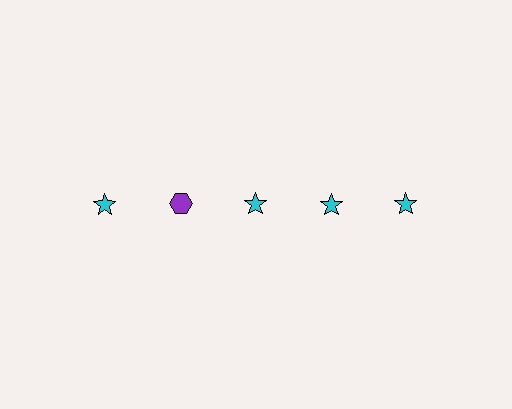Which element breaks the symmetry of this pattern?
The purple hexagon in the top row, second from left column breaks the symmetry. All other shapes are cyan stars.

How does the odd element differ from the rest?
It differs in both color (purple instead of cyan) and shape (hexagon instead of star).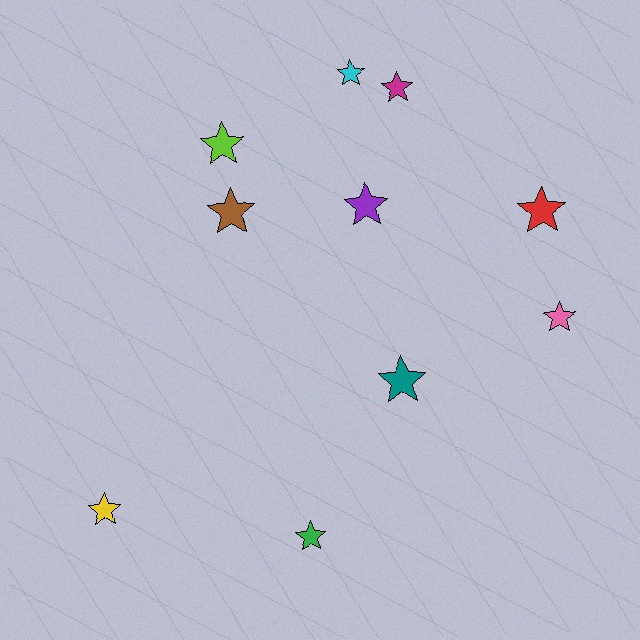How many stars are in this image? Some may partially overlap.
There are 10 stars.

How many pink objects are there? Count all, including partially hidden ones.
There is 1 pink object.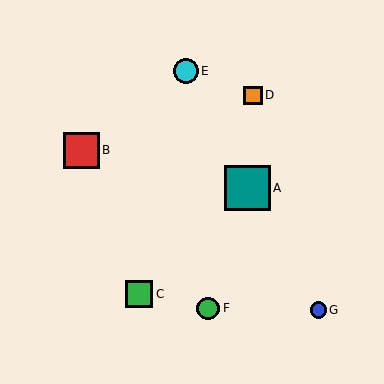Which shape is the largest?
The teal square (labeled A) is the largest.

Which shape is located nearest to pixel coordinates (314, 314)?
The blue circle (labeled G) at (318, 310) is nearest to that location.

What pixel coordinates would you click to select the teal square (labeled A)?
Click at (247, 188) to select the teal square A.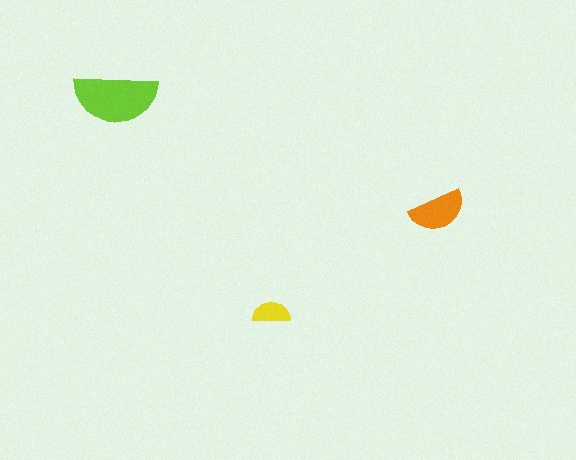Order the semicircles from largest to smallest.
the lime one, the orange one, the yellow one.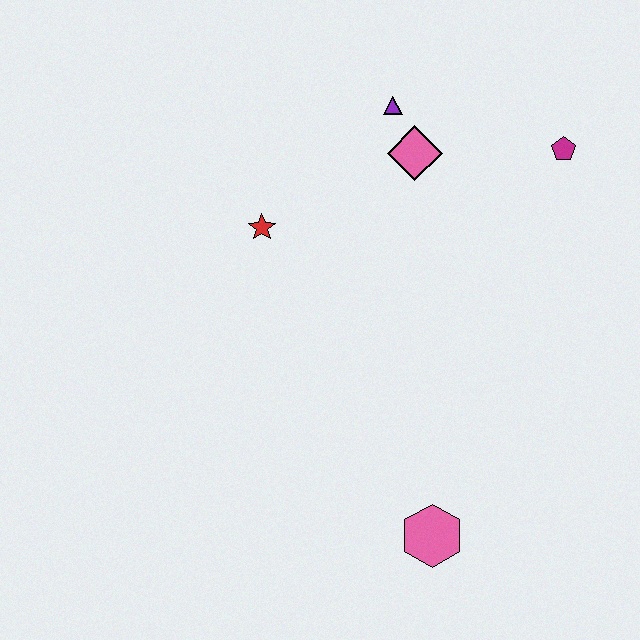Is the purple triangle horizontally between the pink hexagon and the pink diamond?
No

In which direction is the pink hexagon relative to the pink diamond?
The pink hexagon is below the pink diamond.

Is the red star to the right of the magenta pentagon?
No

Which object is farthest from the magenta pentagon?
The pink hexagon is farthest from the magenta pentagon.